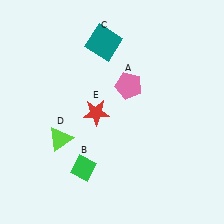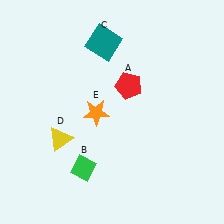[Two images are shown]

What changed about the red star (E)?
In Image 1, E is red. In Image 2, it changed to orange.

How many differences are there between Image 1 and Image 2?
There are 3 differences between the two images.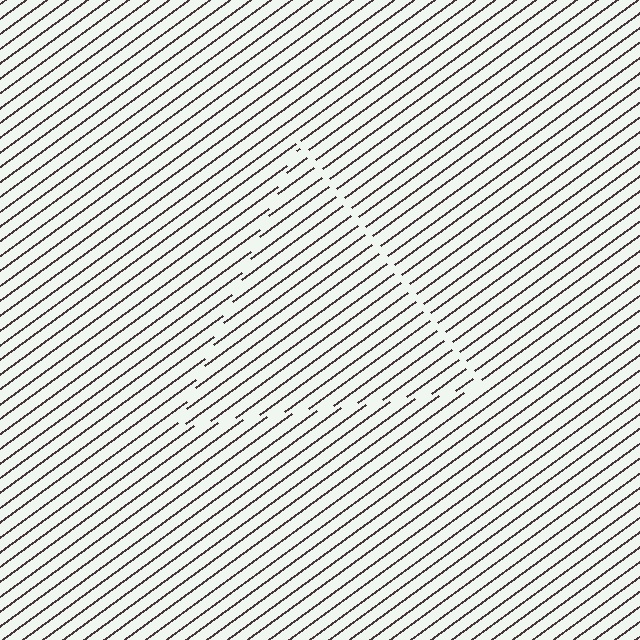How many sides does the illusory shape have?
3 sides — the line-ends trace a triangle.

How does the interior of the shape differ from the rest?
The interior of the shape contains the same grating, shifted by half a period — the contour is defined by the phase discontinuity where line-ends from the inner and outer gratings abut.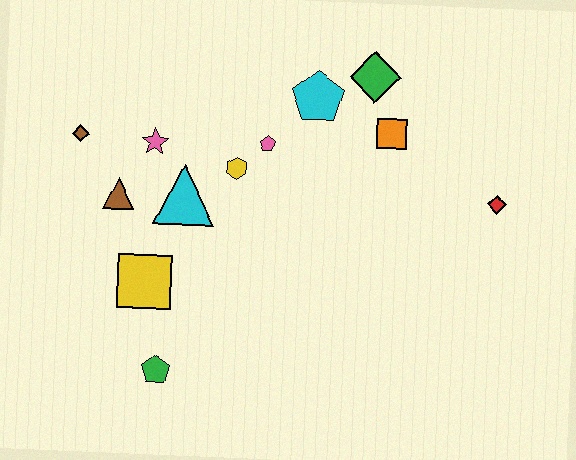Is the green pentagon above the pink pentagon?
No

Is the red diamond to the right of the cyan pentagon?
Yes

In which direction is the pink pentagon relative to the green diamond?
The pink pentagon is to the left of the green diamond.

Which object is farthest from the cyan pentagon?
The green pentagon is farthest from the cyan pentagon.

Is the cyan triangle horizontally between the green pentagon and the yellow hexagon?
Yes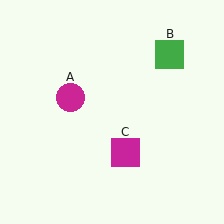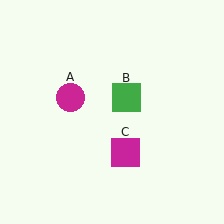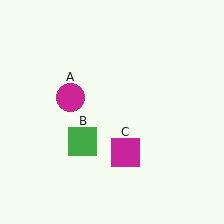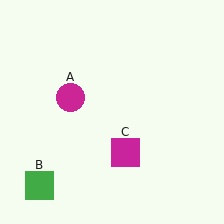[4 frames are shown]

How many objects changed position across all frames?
1 object changed position: green square (object B).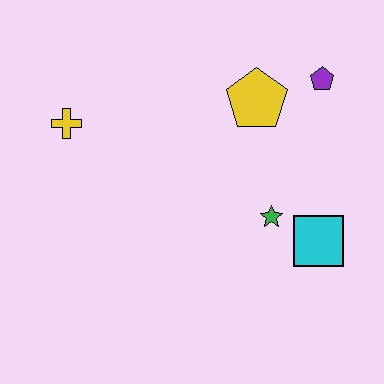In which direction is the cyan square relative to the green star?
The cyan square is to the right of the green star.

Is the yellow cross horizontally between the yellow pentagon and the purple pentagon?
No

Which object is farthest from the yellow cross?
The cyan square is farthest from the yellow cross.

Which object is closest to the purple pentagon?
The yellow pentagon is closest to the purple pentagon.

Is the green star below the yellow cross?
Yes